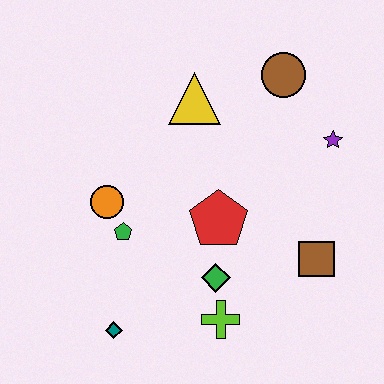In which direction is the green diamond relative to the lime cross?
The green diamond is above the lime cross.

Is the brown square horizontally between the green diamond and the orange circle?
No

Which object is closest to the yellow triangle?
The brown circle is closest to the yellow triangle.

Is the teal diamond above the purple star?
No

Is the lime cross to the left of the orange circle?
No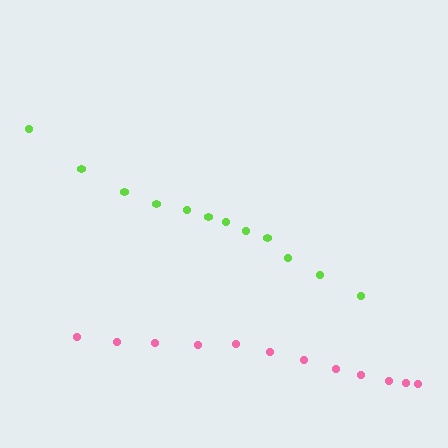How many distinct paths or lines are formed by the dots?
There are 2 distinct paths.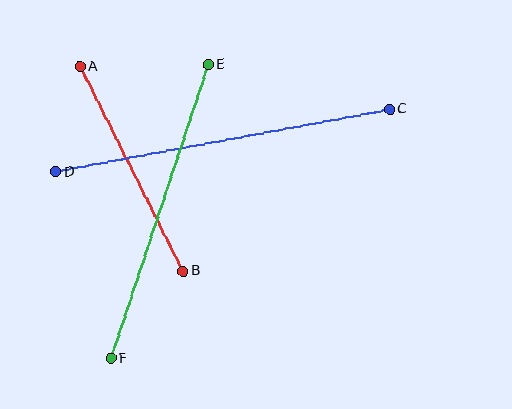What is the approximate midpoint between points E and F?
The midpoint is at approximately (159, 211) pixels.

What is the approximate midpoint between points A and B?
The midpoint is at approximately (132, 169) pixels.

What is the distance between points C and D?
The distance is approximately 340 pixels.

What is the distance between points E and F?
The distance is approximately 310 pixels.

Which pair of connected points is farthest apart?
Points C and D are farthest apart.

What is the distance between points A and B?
The distance is approximately 229 pixels.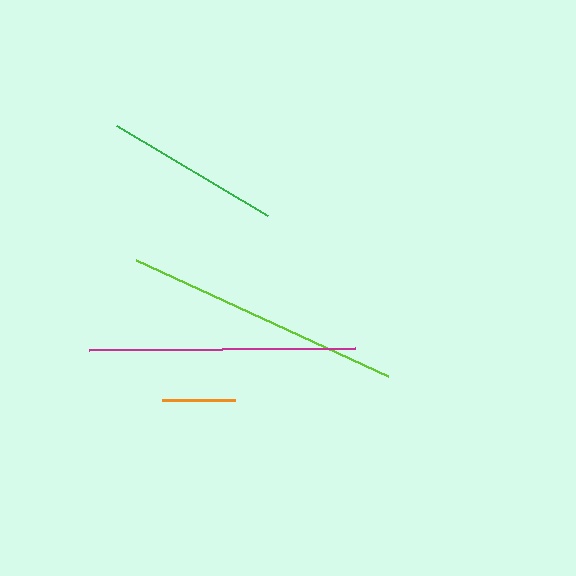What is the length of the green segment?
The green segment is approximately 176 pixels long.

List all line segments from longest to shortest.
From longest to shortest: lime, magenta, green, orange.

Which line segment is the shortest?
The orange line is the shortest at approximately 73 pixels.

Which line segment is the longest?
The lime line is the longest at approximately 277 pixels.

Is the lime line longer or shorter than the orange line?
The lime line is longer than the orange line.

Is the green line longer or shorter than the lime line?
The lime line is longer than the green line.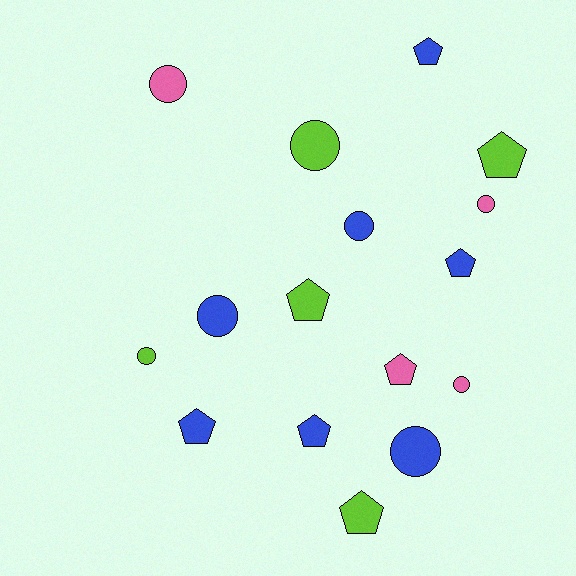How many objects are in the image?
There are 16 objects.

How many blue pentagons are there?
There are 4 blue pentagons.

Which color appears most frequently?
Blue, with 7 objects.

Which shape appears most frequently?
Pentagon, with 8 objects.